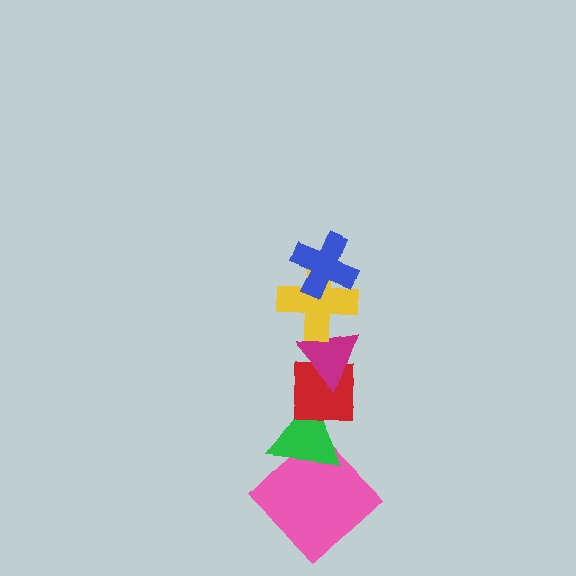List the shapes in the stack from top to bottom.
From top to bottom: the blue cross, the yellow cross, the magenta triangle, the red square, the green triangle, the pink diamond.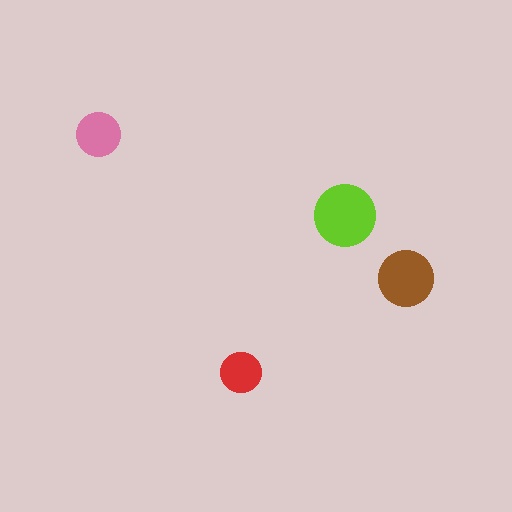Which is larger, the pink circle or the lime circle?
The lime one.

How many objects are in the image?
There are 4 objects in the image.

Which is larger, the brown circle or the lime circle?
The lime one.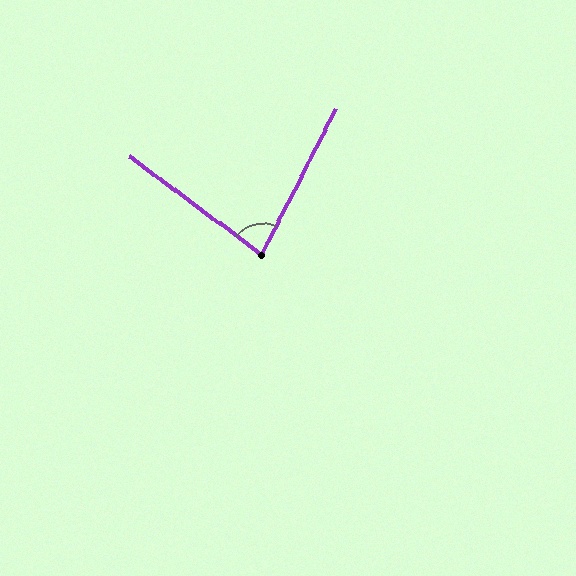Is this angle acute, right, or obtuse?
It is acute.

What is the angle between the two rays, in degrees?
Approximately 81 degrees.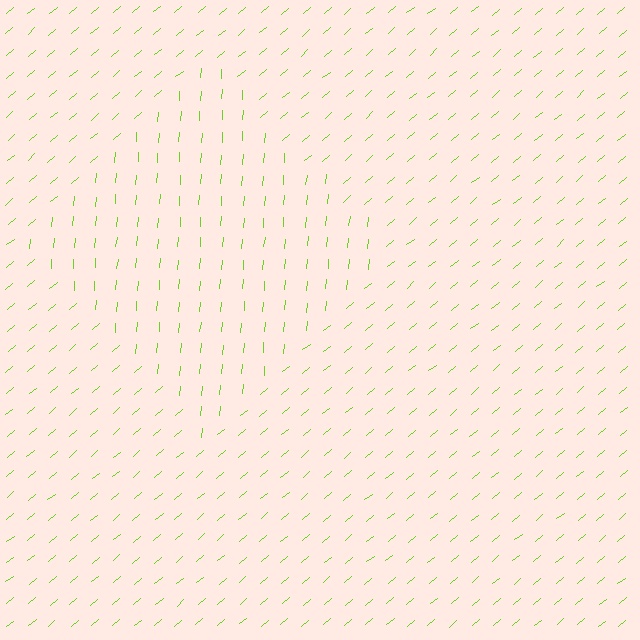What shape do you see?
I see a diamond.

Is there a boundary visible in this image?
Yes, there is a texture boundary formed by a change in line orientation.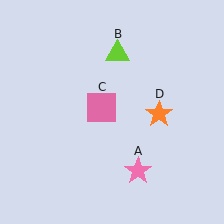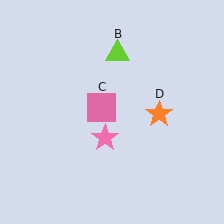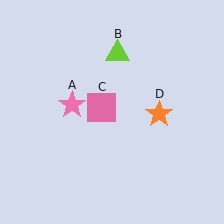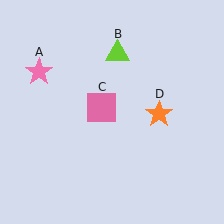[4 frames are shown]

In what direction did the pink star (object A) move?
The pink star (object A) moved up and to the left.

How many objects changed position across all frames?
1 object changed position: pink star (object A).